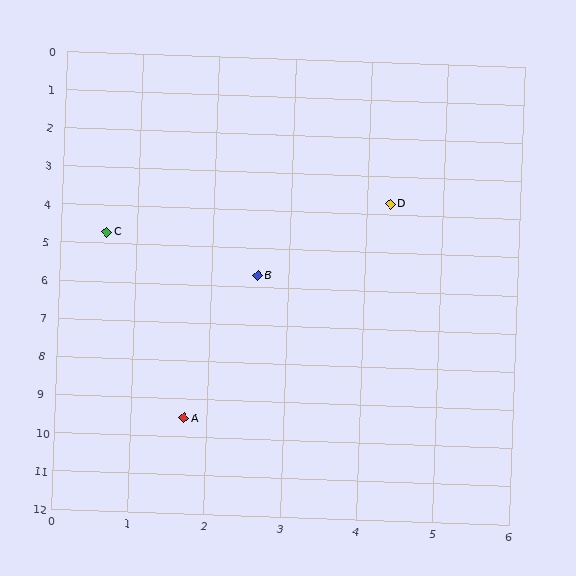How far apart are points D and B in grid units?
Points D and B are about 2.6 grid units apart.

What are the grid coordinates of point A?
Point A is at approximately (1.7, 9.5).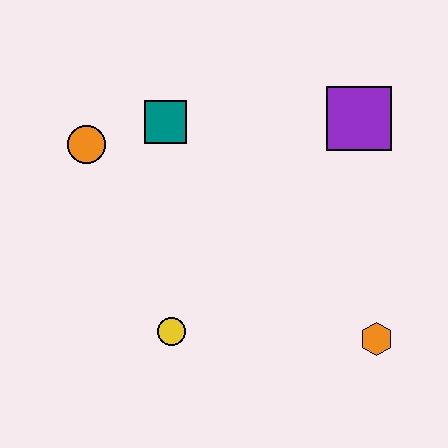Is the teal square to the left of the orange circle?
No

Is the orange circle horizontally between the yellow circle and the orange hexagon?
No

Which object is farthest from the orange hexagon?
The orange circle is farthest from the orange hexagon.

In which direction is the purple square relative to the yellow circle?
The purple square is above the yellow circle.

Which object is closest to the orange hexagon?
The yellow circle is closest to the orange hexagon.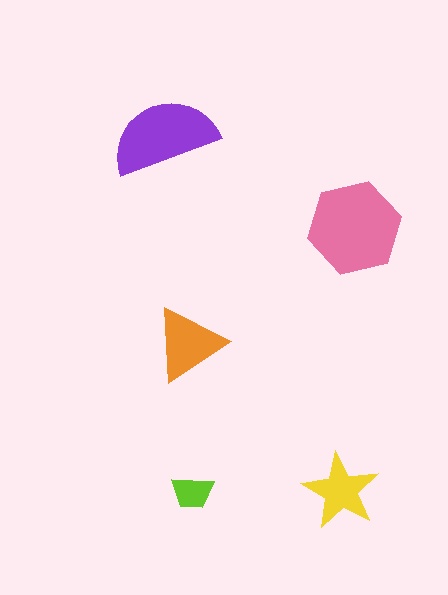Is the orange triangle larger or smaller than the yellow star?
Larger.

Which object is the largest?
The pink hexagon.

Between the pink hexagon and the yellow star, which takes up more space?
The pink hexagon.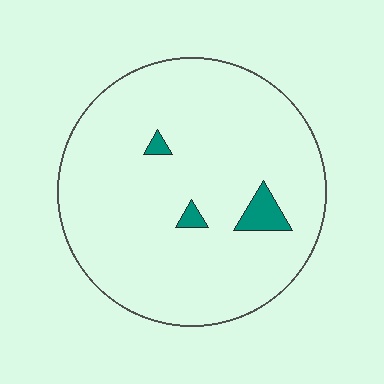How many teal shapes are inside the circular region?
3.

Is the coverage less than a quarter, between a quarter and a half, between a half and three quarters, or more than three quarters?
Less than a quarter.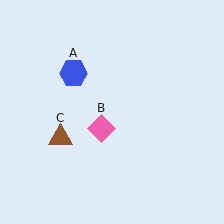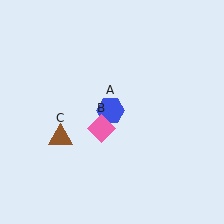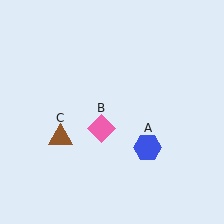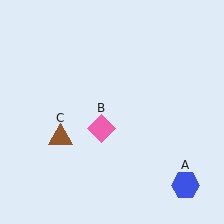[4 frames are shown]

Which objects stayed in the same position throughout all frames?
Pink diamond (object B) and brown triangle (object C) remained stationary.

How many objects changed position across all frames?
1 object changed position: blue hexagon (object A).